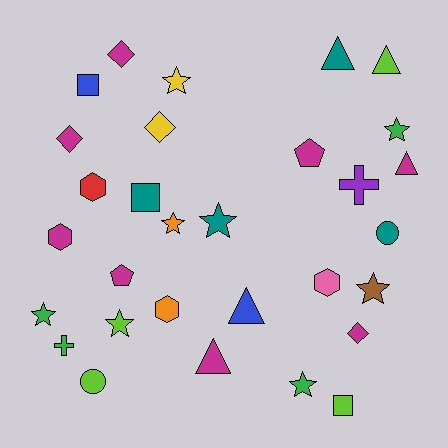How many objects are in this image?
There are 30 objects.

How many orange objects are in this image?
There are 2 orange objects.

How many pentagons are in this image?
There are 2 pentagons.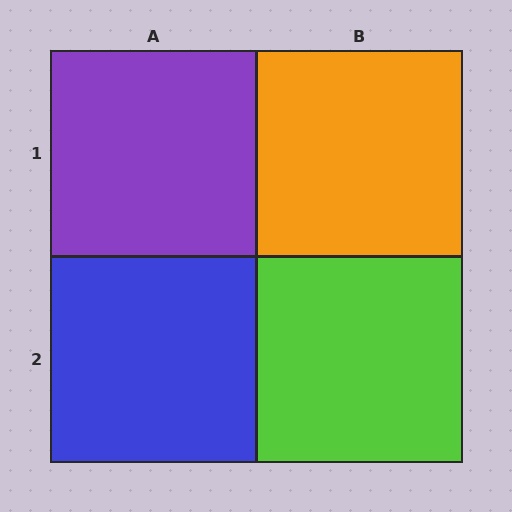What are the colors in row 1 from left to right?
Purple, orange.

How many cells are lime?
1 cell is lime.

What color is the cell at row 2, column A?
Blue.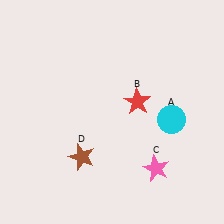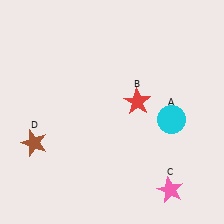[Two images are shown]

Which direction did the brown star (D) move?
The brown star (D) moved left.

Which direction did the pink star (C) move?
The pink star (C) moved down.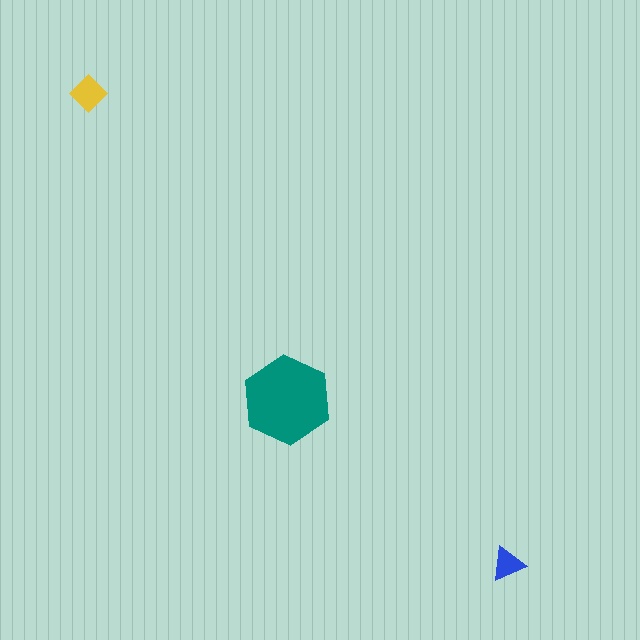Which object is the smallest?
The blue triangle.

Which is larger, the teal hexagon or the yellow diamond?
The teal hexagon.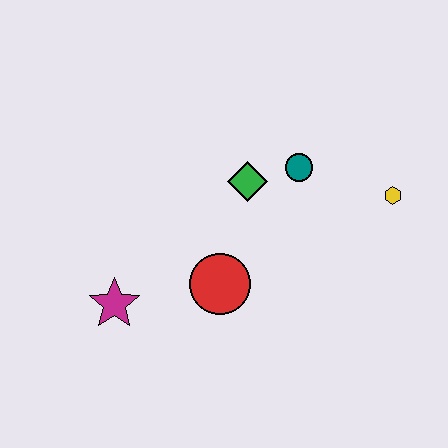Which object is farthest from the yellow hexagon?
The magenta star is farthest from the yellow hexagon.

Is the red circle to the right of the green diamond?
No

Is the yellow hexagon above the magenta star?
Yes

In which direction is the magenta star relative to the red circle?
The magenta star is to the left of the red circle.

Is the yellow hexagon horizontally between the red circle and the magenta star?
No